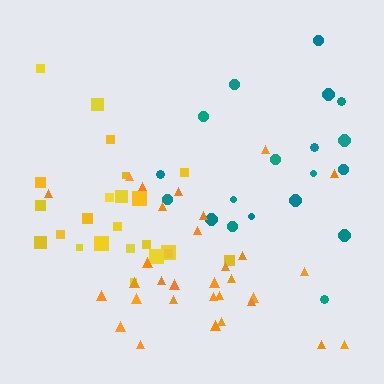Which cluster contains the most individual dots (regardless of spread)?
Orange (31).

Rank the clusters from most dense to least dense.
orange, yellow, teal.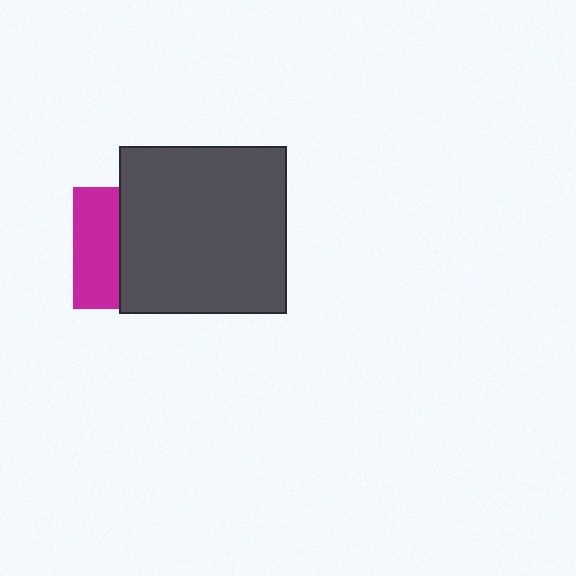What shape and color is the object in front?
The object in front is a dark gray square.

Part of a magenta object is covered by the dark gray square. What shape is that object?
It is a square.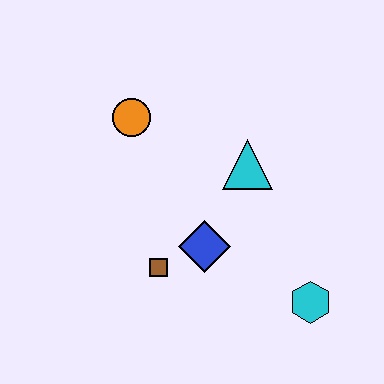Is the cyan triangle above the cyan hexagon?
Yes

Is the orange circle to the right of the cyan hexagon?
No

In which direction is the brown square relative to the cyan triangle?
The brown square is below the cyan triangle.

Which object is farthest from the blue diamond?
The orange circle is farthest from the blue diamond.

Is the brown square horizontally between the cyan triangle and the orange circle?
Yes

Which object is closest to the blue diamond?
The brown square is closest to the blue diamond.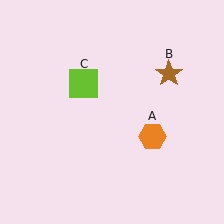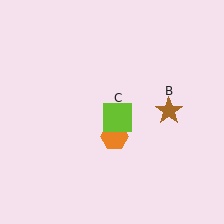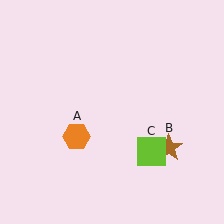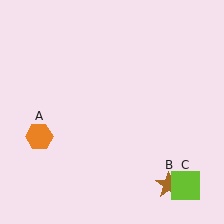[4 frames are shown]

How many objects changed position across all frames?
3 objects changed position: orange hexagon (object A), brown star (object B), lime square (object C).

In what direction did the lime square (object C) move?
The lime square (object C) moved down and to the right.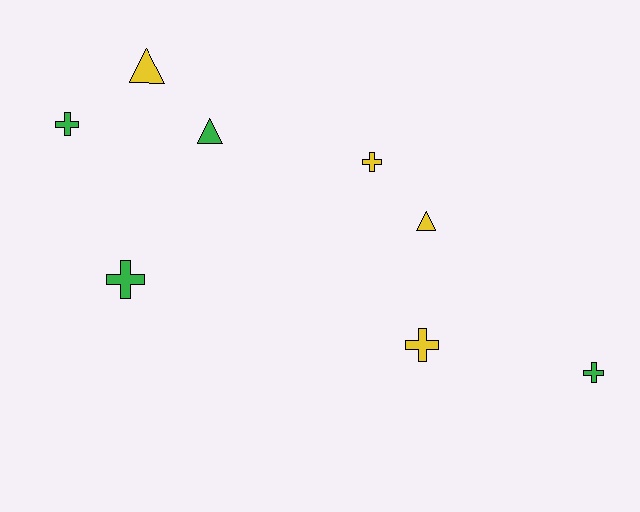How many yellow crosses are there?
There are 2 yellow crosses.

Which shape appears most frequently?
Cross, with 5 objects.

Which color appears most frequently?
Yellow, with 4 objects.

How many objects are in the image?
There are 8 objects.